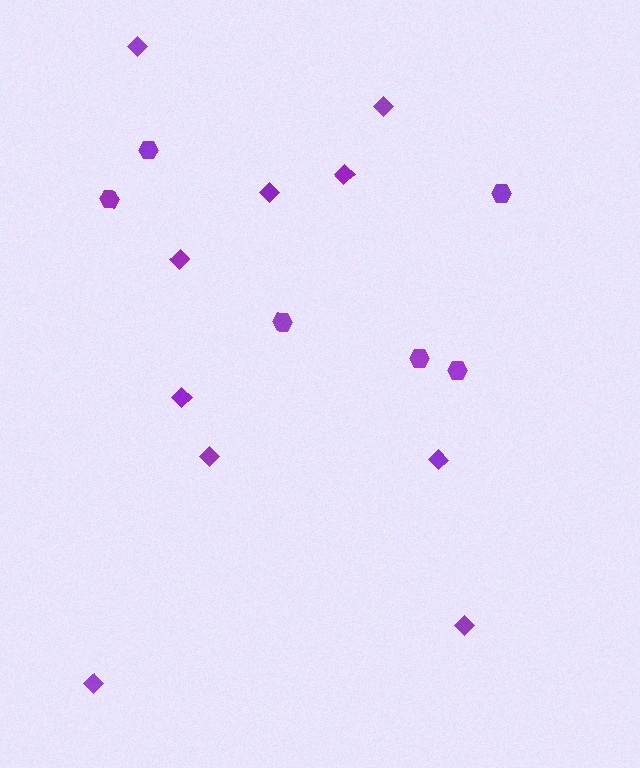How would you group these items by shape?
There are 2 groups: one group of diamonds (10) and one group of hexagons (6).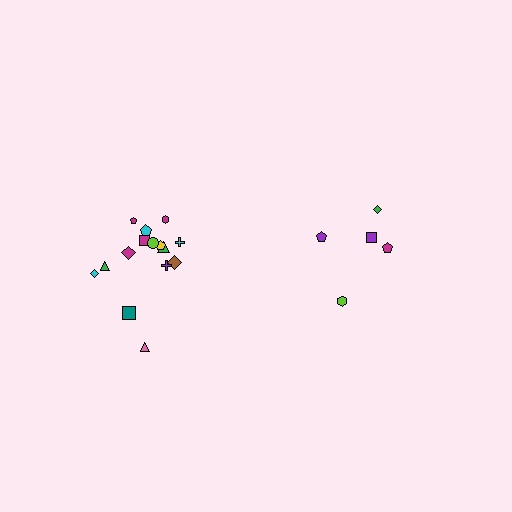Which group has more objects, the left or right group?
The left group.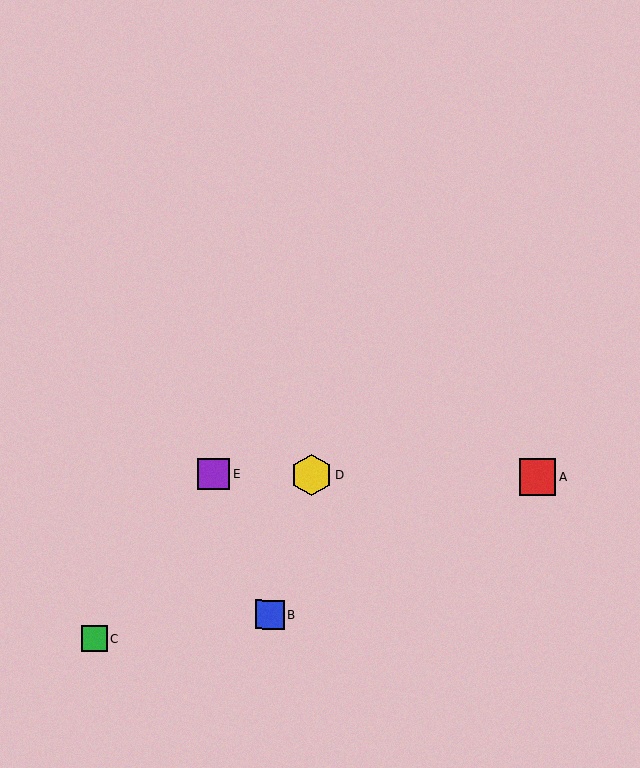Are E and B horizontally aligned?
No, E is at y≈474 and B is at y≈614.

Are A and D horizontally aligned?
Yes, both are at y≈477.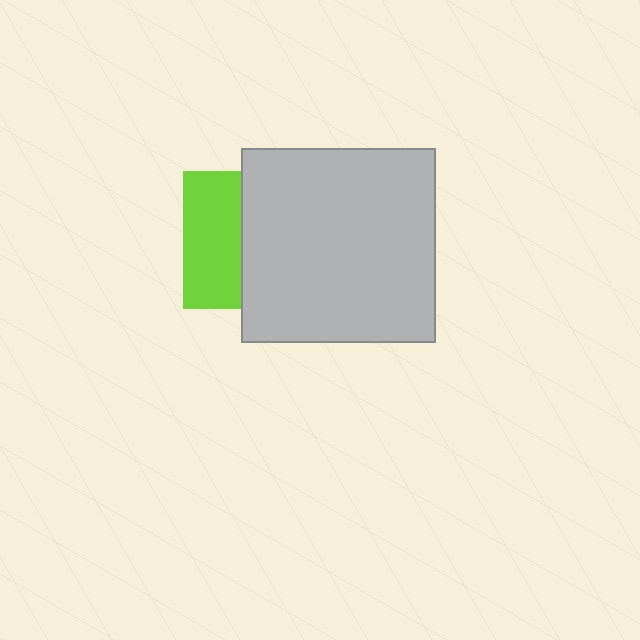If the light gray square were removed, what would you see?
You would see the complete lime square.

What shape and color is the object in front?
The object in front is a light gray square.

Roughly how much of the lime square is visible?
A small part of it is visible (roughly 42%).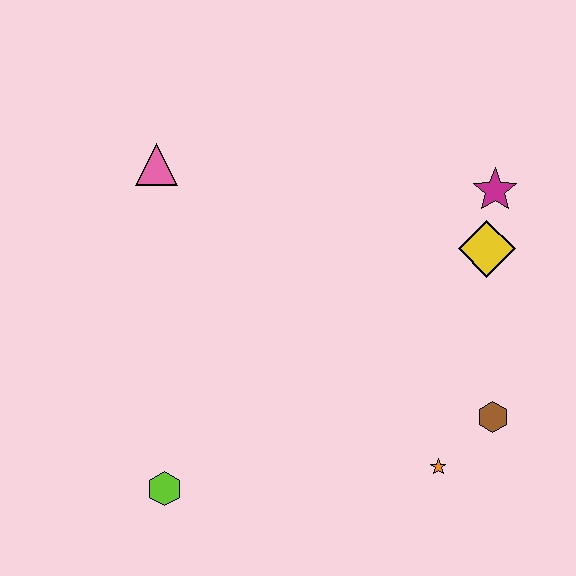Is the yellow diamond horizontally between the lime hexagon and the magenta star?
Yes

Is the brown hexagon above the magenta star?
No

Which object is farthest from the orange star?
The pink triangle is farthest from the orange star.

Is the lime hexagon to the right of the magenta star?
No